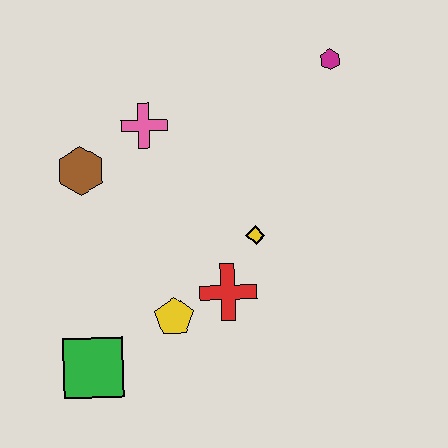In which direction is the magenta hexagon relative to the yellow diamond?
The magenta hexagon is above the yellow diamond.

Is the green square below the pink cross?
Yes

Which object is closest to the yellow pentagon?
The red cross is closest to the yellow pentagon.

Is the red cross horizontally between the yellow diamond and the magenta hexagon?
No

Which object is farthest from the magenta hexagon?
The green square is farthest from the magenta hexagon.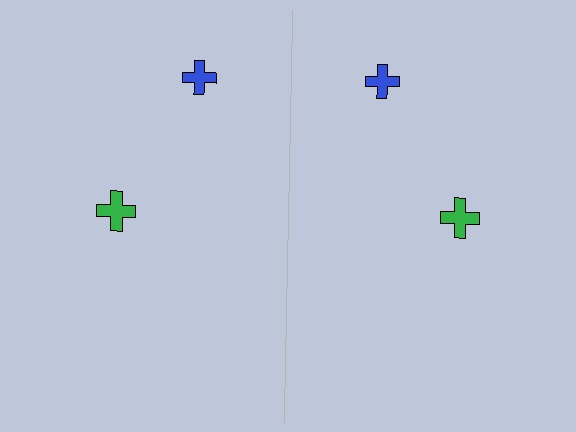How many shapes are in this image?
There are 4 shapes in this image.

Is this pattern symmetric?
Yes, this pattern has bilateral (reflection) symmetry.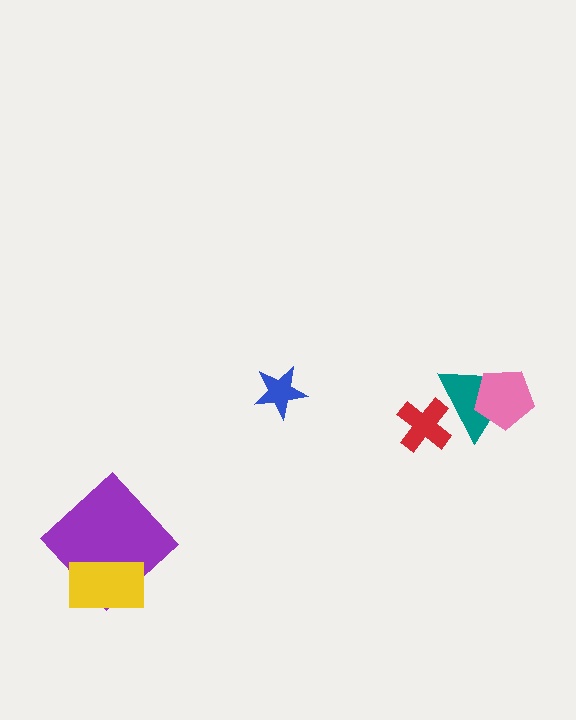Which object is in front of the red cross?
The teal triangle is in front of the red cross.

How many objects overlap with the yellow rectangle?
1 object overlaps with the yellow rectangle.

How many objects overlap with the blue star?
0 objects overlap with the blue star.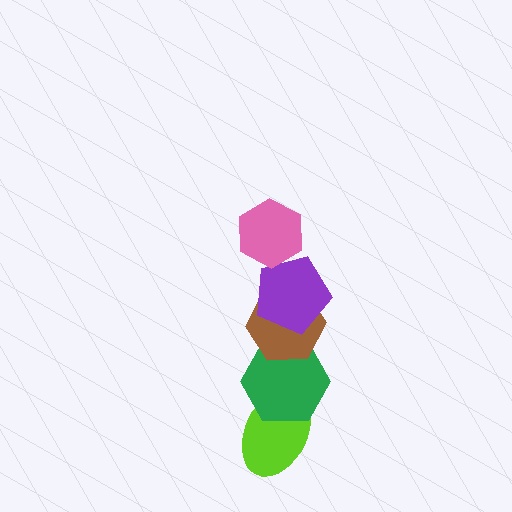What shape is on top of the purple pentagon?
The pink hexagon is on top of the purple pentagon.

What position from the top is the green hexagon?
The green hexagon is 4th from the top.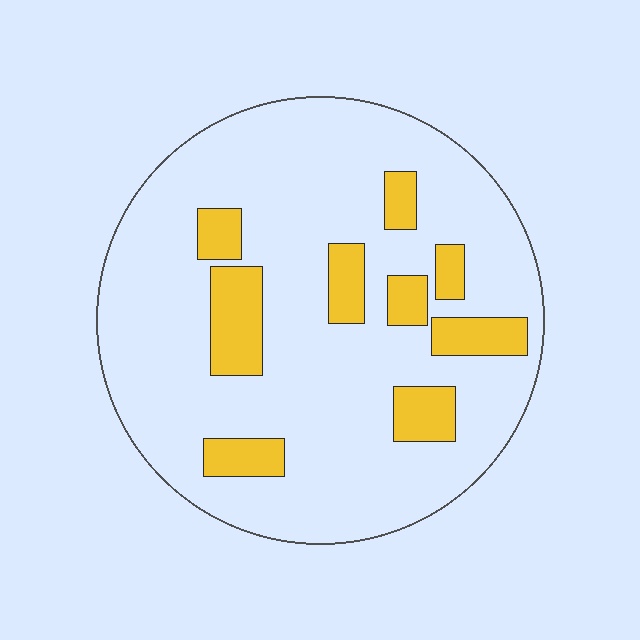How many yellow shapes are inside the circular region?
9.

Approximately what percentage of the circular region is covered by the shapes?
Approximately 15%.